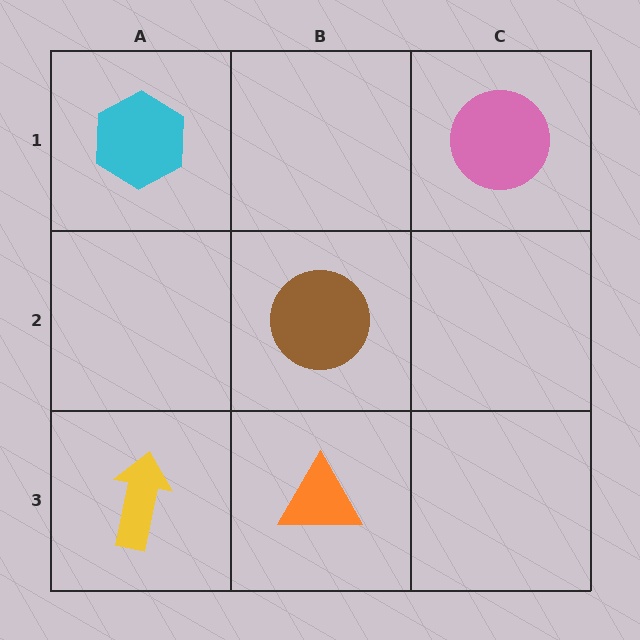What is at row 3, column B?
An orange triangle.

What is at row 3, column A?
A yellow arrow.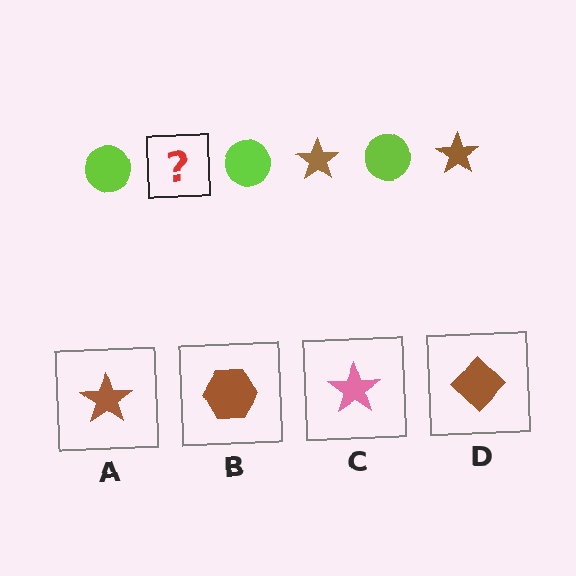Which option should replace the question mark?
Option A.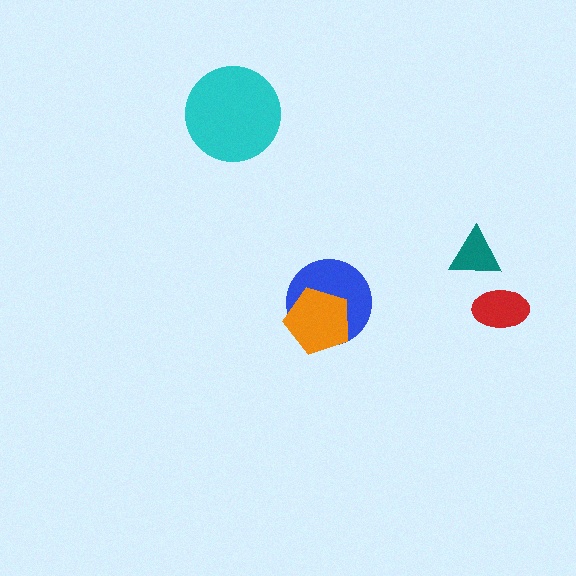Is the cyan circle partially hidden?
No, no other shape covers it.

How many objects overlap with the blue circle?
1 object overlaps with the blue circle.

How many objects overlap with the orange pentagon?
1 object overlaps with the orange pentagon.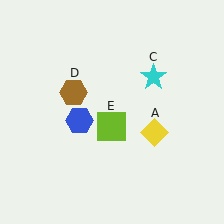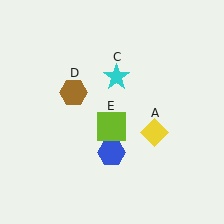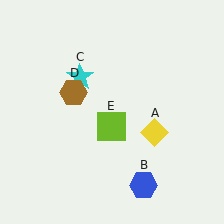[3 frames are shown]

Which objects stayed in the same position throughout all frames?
Yellow diamond (object A) and brown hexagon (object D) and lime square (object E) remained stationary.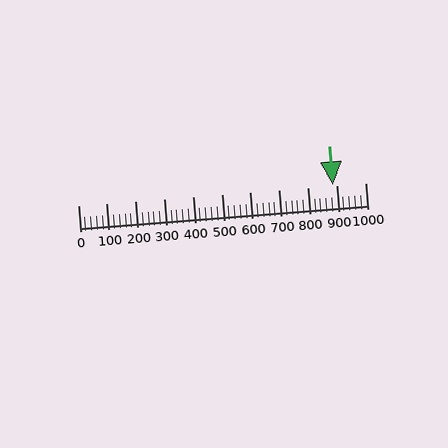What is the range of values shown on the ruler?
The ruler shows values from 0 to 1000.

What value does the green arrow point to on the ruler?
The green arrow points to approximately 886.